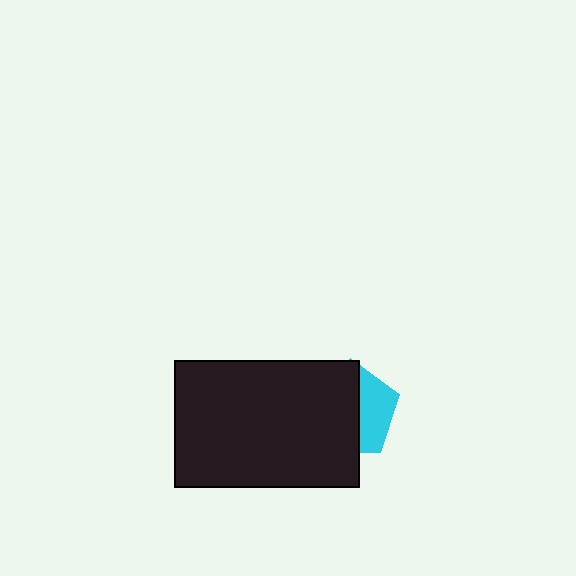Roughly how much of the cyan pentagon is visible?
A small part of it is visible (roughly 37%).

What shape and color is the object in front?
The object in front is a black rectangle.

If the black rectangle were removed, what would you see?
You would see the complete cyan pentagon.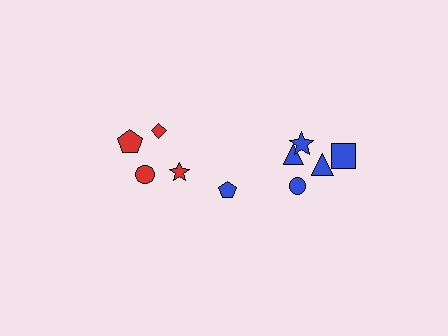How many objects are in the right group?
There are 6 objects.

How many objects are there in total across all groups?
There are 10 objects.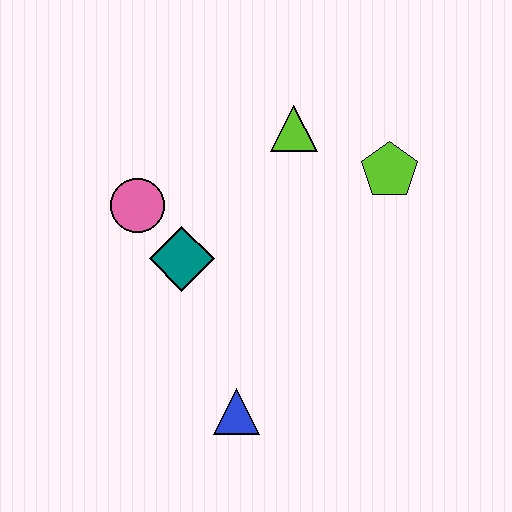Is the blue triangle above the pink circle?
No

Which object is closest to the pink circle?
The teal diamond is closest to the pink circle.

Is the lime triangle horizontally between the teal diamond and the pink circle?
No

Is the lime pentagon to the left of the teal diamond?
No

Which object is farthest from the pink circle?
The lime pentagon is farthest from the pink circle.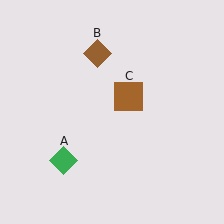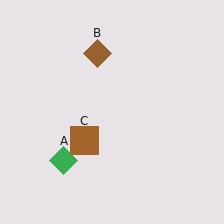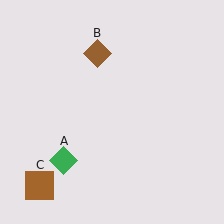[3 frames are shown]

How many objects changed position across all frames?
1 object changed position: brown square (object C).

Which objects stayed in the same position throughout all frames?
Green diamond (object A) and brown diamond (object B) remained stationary.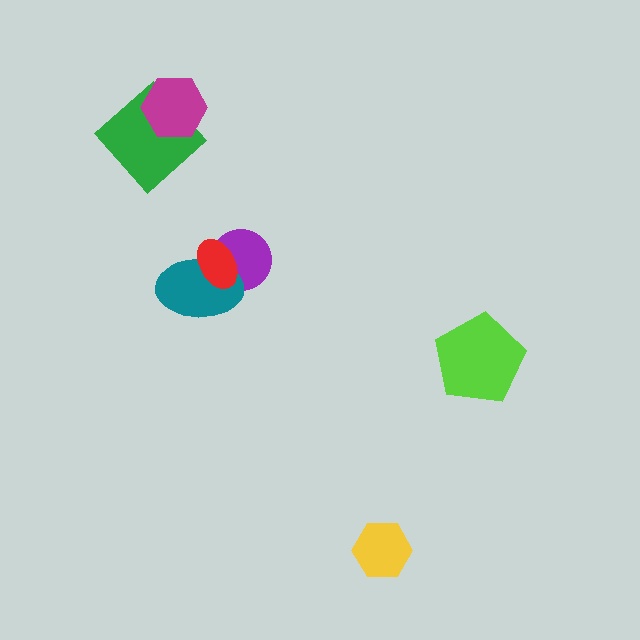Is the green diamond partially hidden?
Yes, it is partially covered by another shape.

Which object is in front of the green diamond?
The magenta hexagon is in front of the green diamond.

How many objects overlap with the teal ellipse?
2 objects overlap with the teal ellipse.